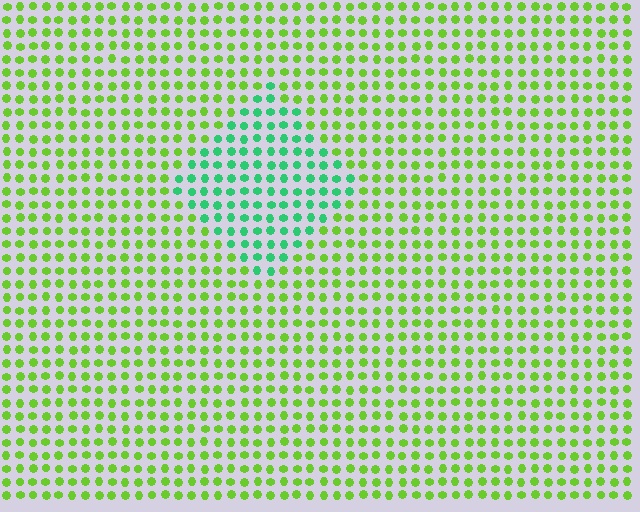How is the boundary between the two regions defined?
The boundary is defined purely by a slight shift in hue (about 49 degrees). Spacing, size, and orientation are identical on both sides.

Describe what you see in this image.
The image is filled with small lime elements in a uniform arrangement. A diamond-shaped region is visible where the elements are tinted to a slightly different hue, forming a subtle color boundary.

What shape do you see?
I see a diamond.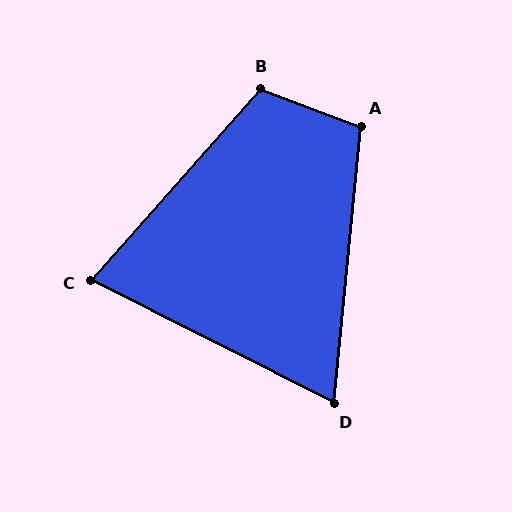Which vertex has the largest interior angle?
B, at approximately 111 degrees.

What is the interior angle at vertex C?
Approximately 75 degrees (acute).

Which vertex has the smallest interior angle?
D, at approximately 69 degrees.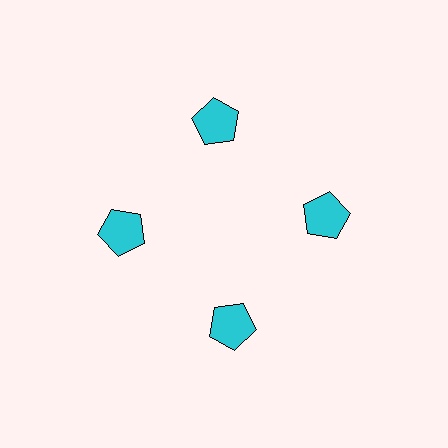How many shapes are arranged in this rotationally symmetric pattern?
There are 4 shapes, arranged in 4 groups of 1.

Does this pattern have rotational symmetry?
Yes, this pattern has 4-fold rotational symmetry. It looks the same after rotating 90 degrees around the center.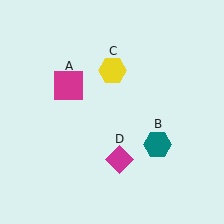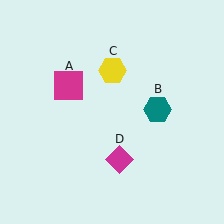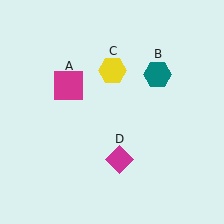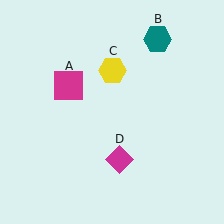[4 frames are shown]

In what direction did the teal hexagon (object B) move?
The teal hexagon (object B) moved up.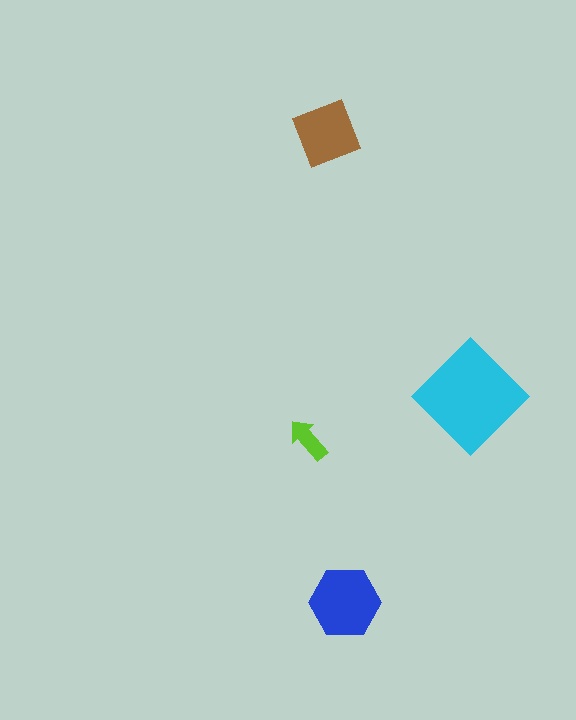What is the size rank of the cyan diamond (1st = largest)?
1st.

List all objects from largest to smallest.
The cyan diamond, the blue hexagon, the brown square, the lime arrow.